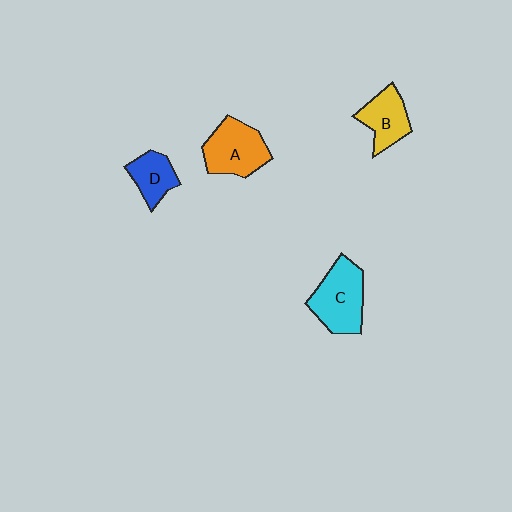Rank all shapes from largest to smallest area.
From largest to smallest: C (cyan), A (orange), B (yellow), D (blue).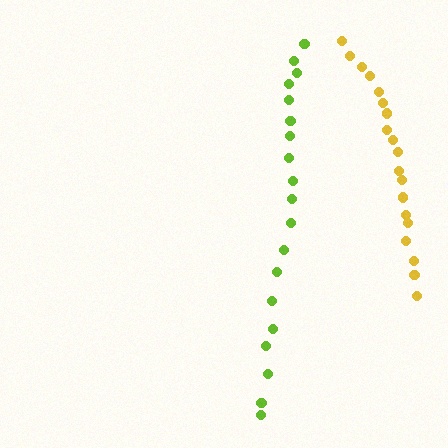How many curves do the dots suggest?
There are 2 distinct paths.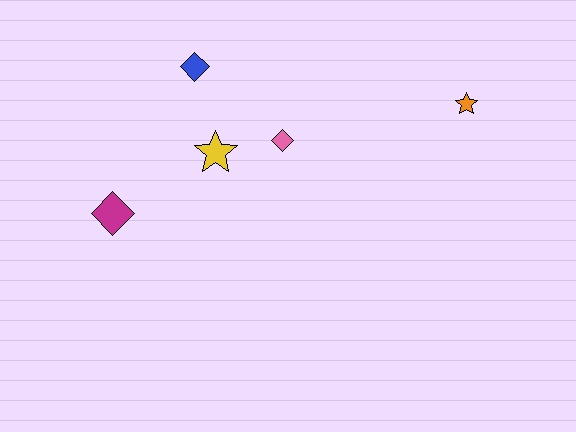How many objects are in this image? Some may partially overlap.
There are 5 objects.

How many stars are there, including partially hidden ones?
There are 2 stars.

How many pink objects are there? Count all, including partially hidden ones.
There is 1 pink object.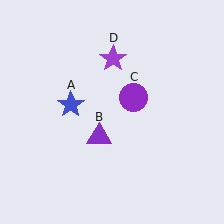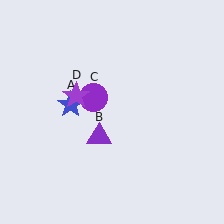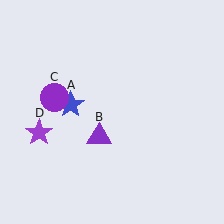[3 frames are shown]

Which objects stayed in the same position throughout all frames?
Blue star (object A) and purple triangle (object B) remained stationary.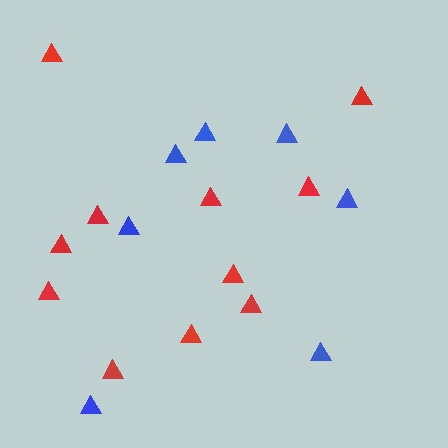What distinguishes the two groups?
There are 2 groups: one group of red triangles (11) and one group of blue triangles (7).